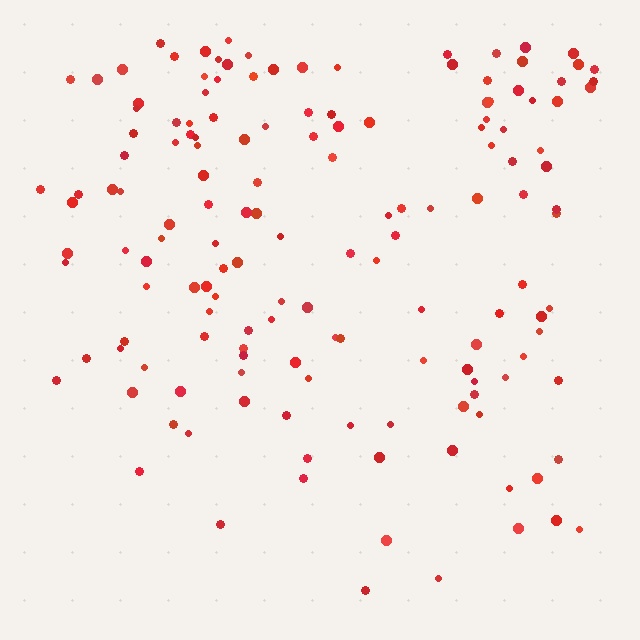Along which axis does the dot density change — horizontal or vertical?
Vertical.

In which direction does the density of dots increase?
From bottom to top, with the top side densest.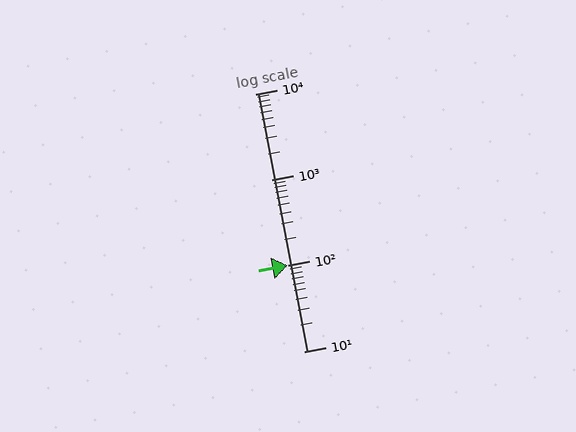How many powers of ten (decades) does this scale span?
The scale spans 3 decades, from 10 to 10000.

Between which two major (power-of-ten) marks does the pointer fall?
The pointer is between 100 and 1000.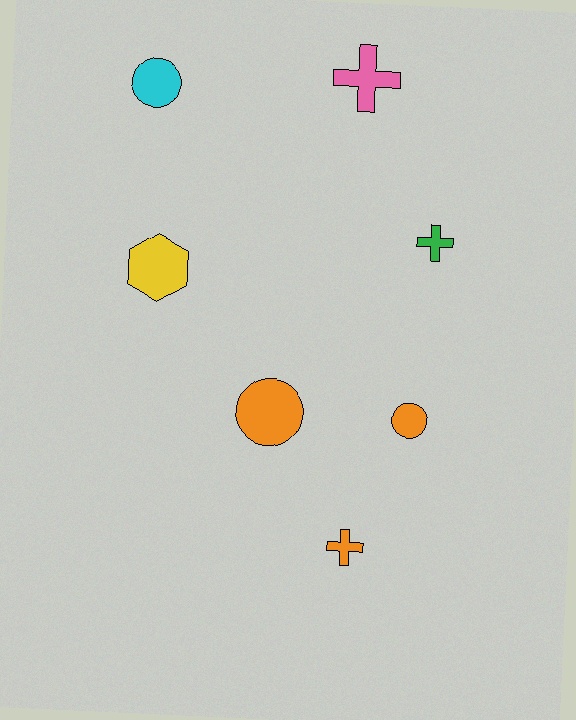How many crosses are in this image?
There are 3 crosses.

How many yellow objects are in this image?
There is 1 yellow object.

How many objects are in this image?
There are 7 objects.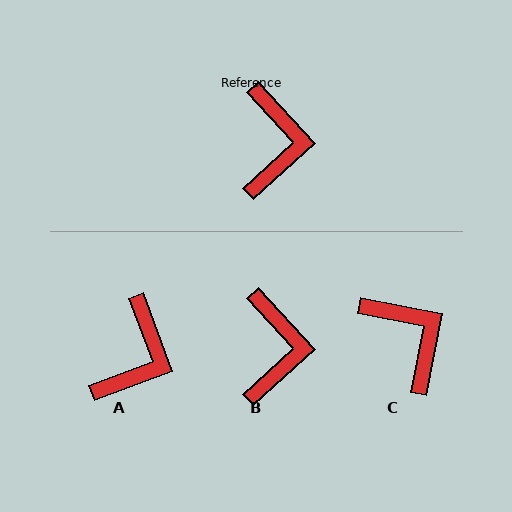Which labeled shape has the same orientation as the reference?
B.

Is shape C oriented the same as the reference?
No, it is off by about 37 degrees.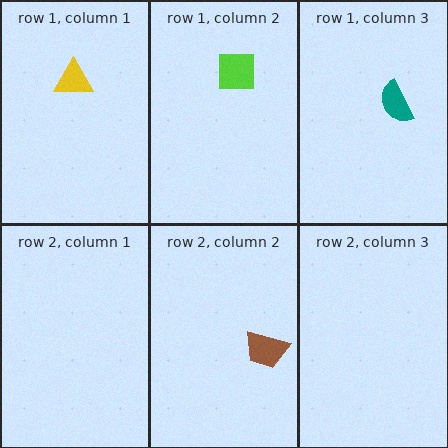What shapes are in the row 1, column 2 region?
The lime square.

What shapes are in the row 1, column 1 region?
The yellow triangle.